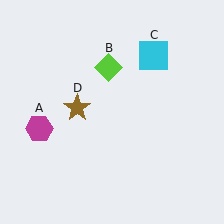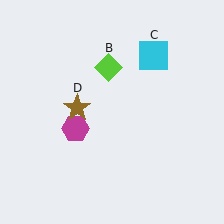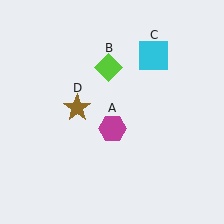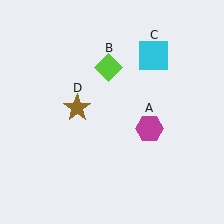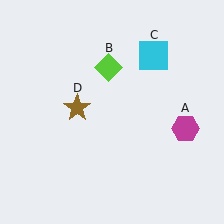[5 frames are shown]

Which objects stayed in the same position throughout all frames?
Lime diamond (object B) and cyan square (object C) and brown star (object D) remained stationary.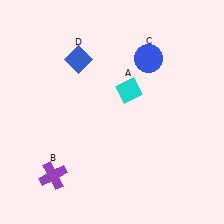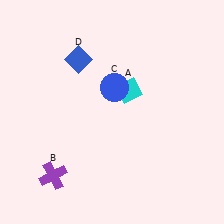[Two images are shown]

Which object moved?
The blue circle (C) moved left.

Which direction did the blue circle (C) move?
The blue circle (C) moved left.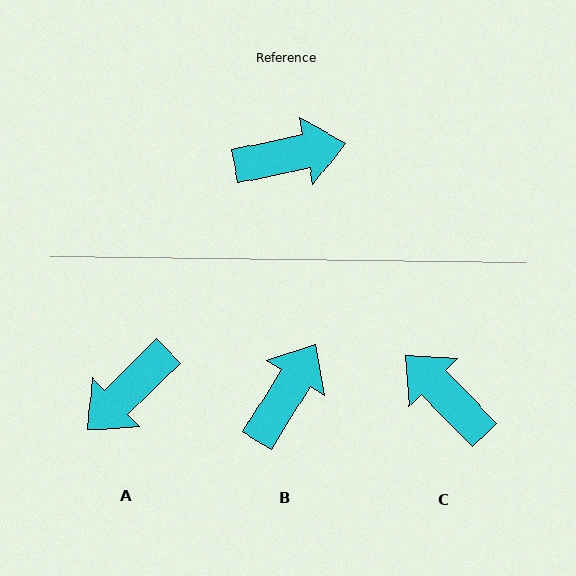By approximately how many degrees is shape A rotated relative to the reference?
Approximately 148 degrees clockwise.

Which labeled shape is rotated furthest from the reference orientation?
A, about 148 degrees away.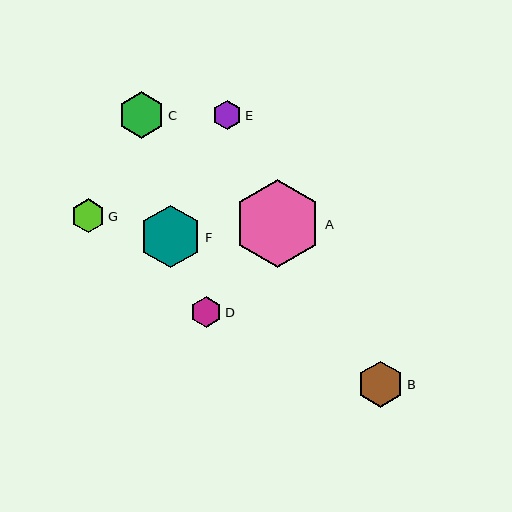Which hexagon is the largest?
Hexagon A is the largest with a size of approximately 88 pixels.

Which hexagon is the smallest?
Hexagon E is the smallest with a size of approximately 29 pixels.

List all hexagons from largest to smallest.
From largest to smallest: A, F, C, B, G, D, E.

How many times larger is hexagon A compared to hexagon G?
Hexagon A is approximately 2.6 times the size of hexagon G.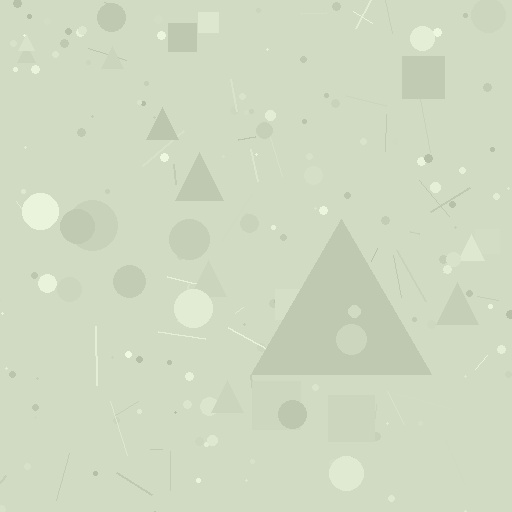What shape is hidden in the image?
A triangle is hidden in the image.